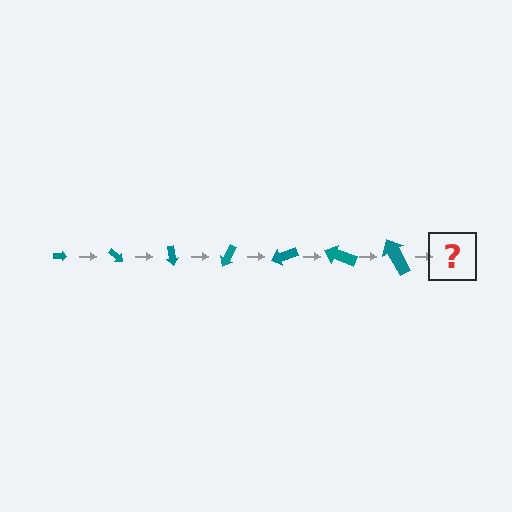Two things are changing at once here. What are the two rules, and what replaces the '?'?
The two rules are that the arrow grows larger each step and it rotates 40 degrees each step. The '?' should be an arrow, larger than the previous one and rotated 280 degrees from the start.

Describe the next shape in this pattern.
It should be an arrow, larger than the previous one and rotated 280 degrees from the start.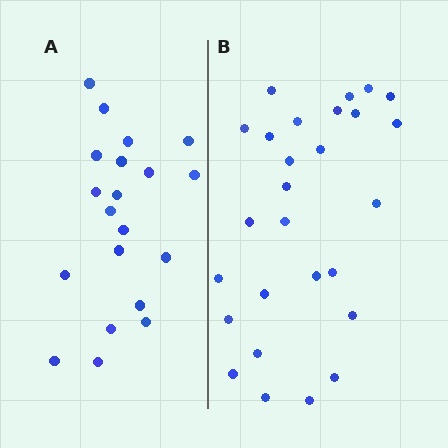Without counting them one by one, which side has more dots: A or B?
Region B (the right region) has more dots.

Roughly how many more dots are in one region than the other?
Region B has roughly 8 or so more dots than region A.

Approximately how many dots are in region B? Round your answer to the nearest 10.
About 30 dots. (The exact count is 27, which rounds to 30.)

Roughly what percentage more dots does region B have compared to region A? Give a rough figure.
About 35% more.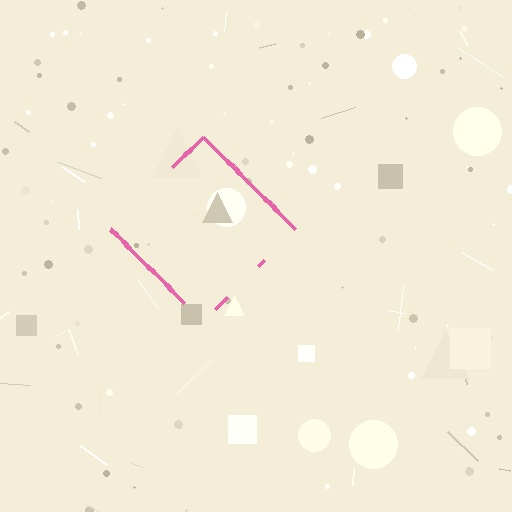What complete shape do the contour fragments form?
The contour fragments form a diamond.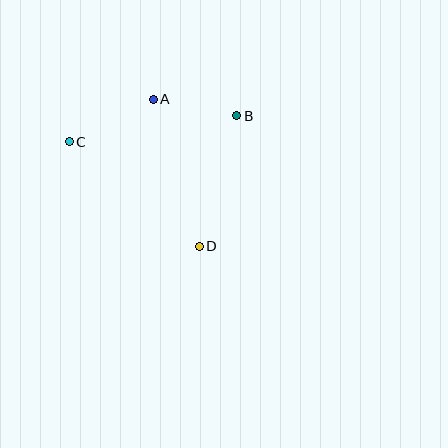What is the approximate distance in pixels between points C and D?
The distance between C and D is approximately 167 pixels.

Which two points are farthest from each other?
Points B and C are farthest from each other.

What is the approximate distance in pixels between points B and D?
The distance between B and D is approximately 136 pixels.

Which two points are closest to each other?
Points A and B are closest to each other.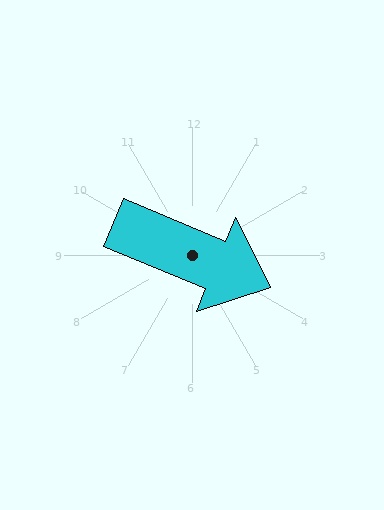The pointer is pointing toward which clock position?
Roughly 4 o'clock.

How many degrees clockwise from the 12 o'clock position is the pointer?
Approximately 113 degrees.